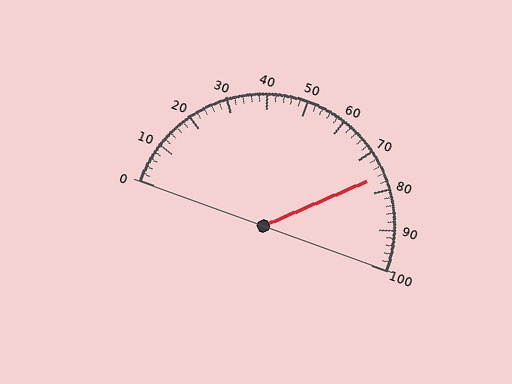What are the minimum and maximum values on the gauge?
The gauge ranges from 0 to 100.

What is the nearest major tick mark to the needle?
The nearest major tick mark is 80.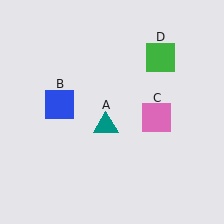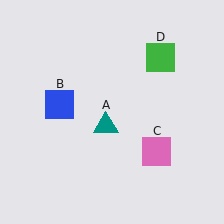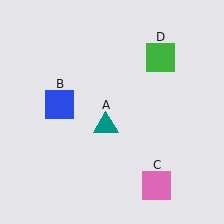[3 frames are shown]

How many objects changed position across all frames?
1 object changed position: pink square (object C).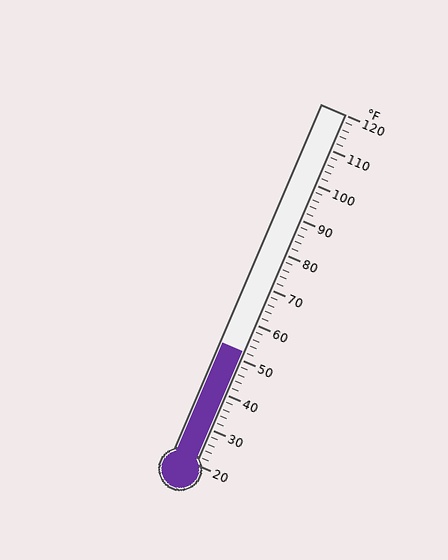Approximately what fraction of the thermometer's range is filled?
The thermometer is filled to approximately 30% of its range.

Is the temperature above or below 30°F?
The temperature is above 30°F.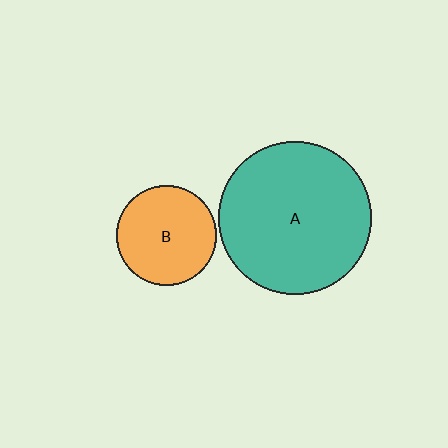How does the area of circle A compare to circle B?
Approximately 2.4 times.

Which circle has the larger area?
Circle A (teal).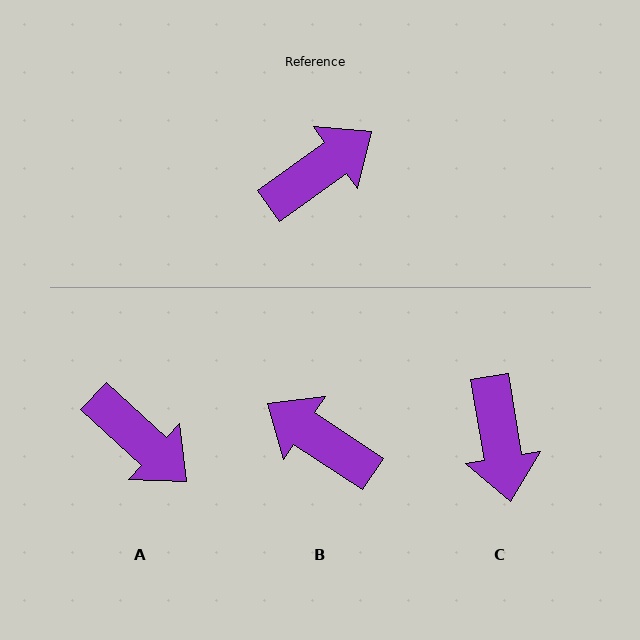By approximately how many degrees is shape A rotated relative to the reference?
Approximately 78 degrees clockwise.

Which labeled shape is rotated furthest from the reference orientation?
C, about 116 degrees away.